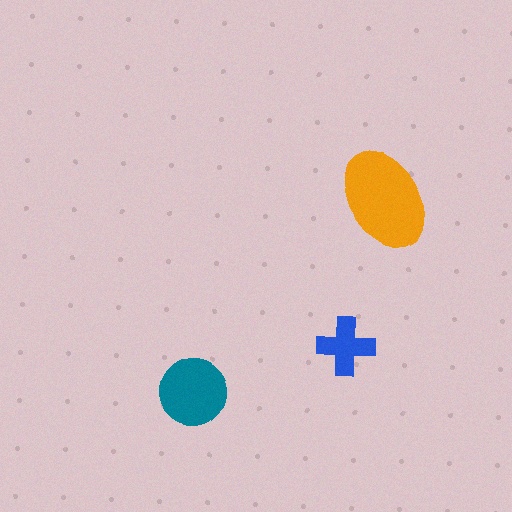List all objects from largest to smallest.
The orange ellipse, the teal circle, the blue cross.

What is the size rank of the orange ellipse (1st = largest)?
1st.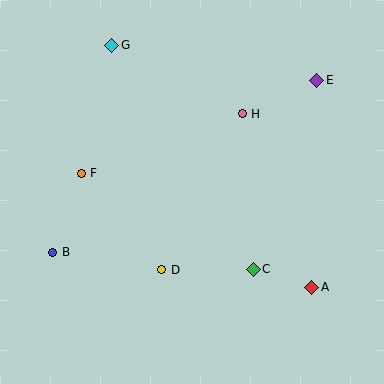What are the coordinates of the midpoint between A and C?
The midpoint between A and C is at (282, 278).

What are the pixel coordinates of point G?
Point G is at (112, 45).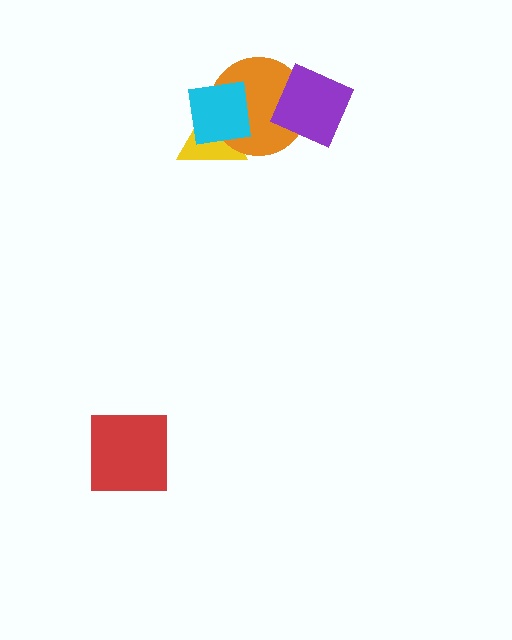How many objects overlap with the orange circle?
3 objects overlap with the orange circle.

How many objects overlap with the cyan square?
2 objects overlap with the cyan square.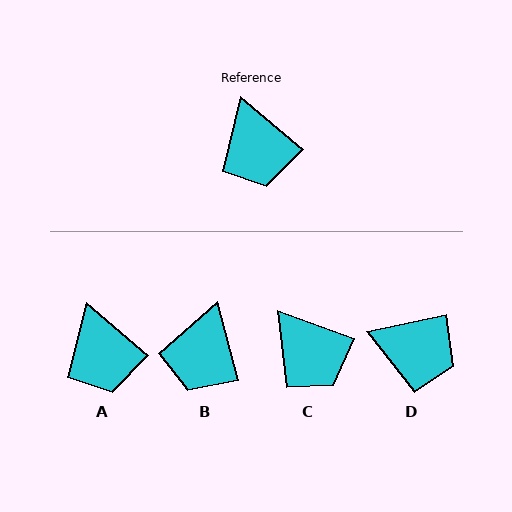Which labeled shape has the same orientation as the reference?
A.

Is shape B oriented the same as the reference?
No, it is off by about 35 degrees.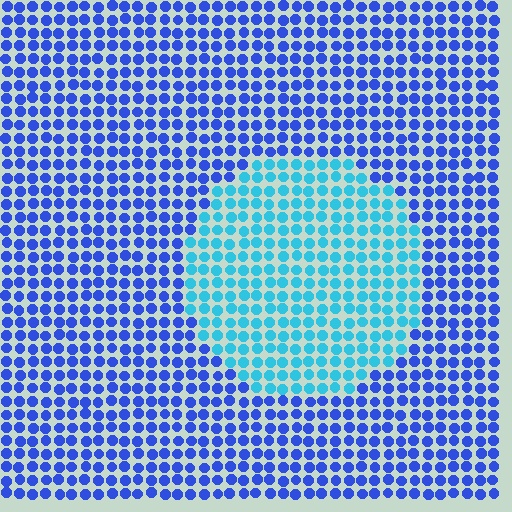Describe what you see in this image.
The image is filled with small blue elements in a uniform arrangement. A circle-shaped region is visible where the elements are tinted to a slightly different hue, forming a subtle color boundary.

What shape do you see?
I see a circle.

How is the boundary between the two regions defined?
The boundary is defined purely by a slight shift in hue (about 40 degrees). Spacing, size, and orientation are identical on both sides.